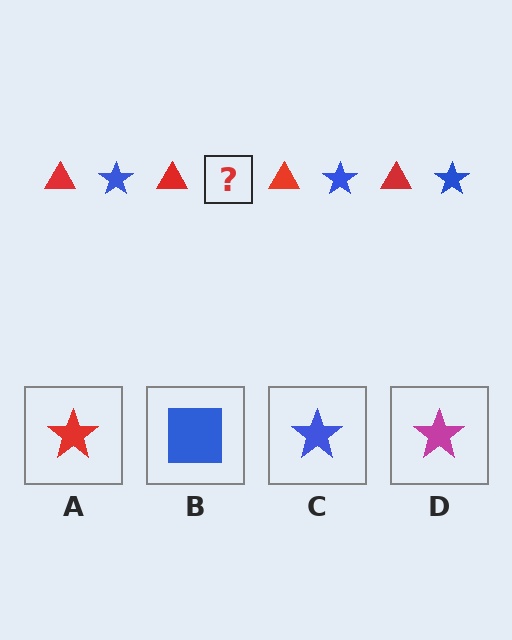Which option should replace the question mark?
Option C.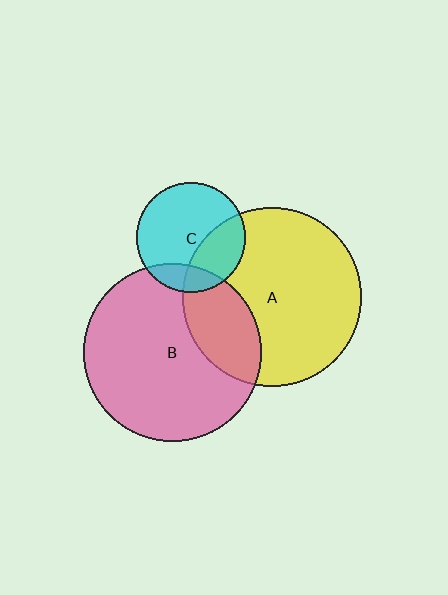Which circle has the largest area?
Circle A (yellow).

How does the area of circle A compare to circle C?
Approximately 2.7 times.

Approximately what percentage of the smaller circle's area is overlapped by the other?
Approximately 15%.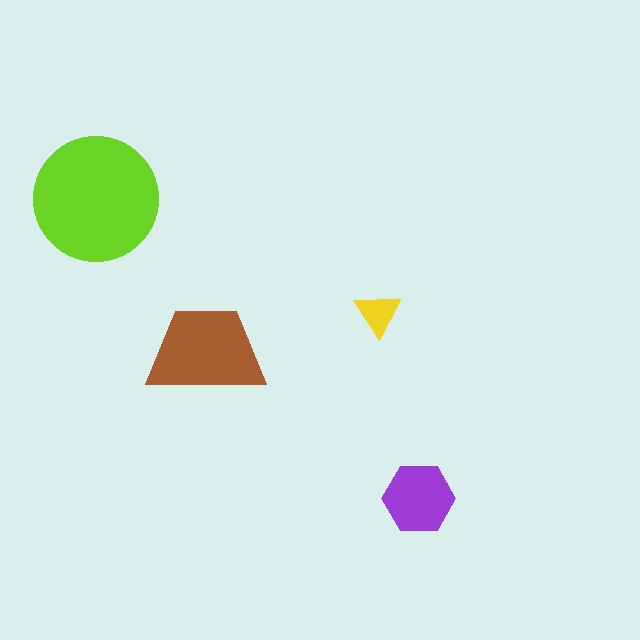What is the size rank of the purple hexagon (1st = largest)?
3rd.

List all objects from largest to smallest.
The lime circle, the brown trapezoid, the purple hexagon, the yellow triangle.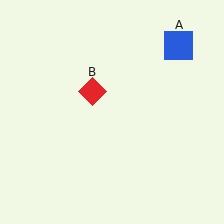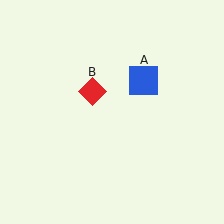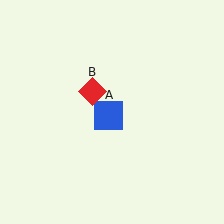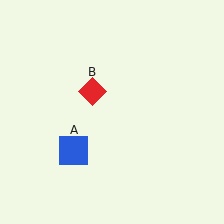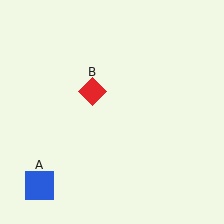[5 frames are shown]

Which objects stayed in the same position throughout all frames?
Red diamond (object B) remained stationary.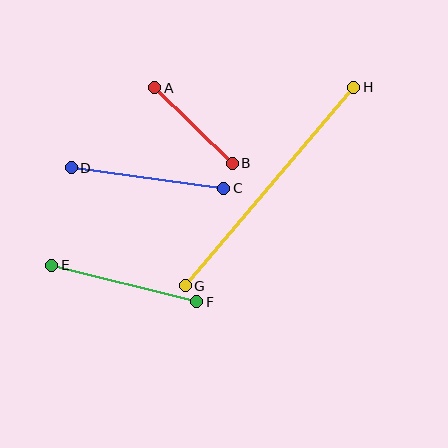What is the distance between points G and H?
The distance is approximately 260 pixels.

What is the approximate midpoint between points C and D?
The midpoint is at approximately (147, 178) pixels.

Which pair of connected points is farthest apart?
Points G and H are farthest apart.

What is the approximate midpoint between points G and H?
The midpoint is at approximately (269, 186) pixels.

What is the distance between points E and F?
The distance is approximately 149 pixels.